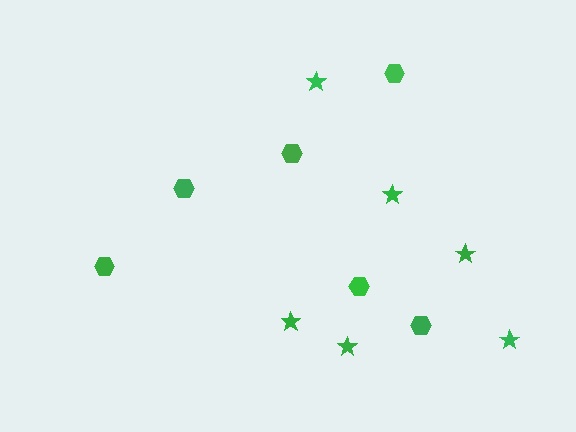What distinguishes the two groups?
There are 2 groups: one group of stars (6) and one group of hexagons (6).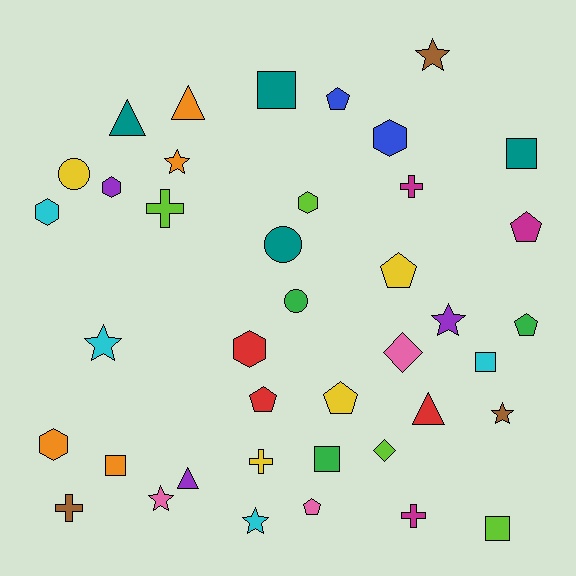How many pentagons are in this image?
There are 7 pentagons.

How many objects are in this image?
There are 40 objects.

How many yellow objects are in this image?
There are 4 yellow objects.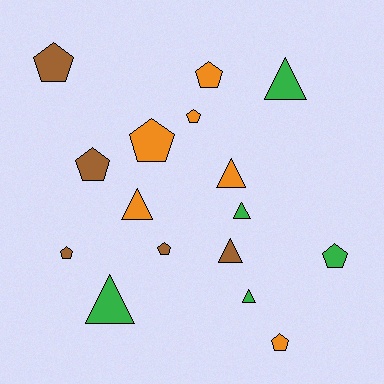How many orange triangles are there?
There are 2 orange triangles.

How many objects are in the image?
There are 16 objects.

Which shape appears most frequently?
Pentagon, with 9 objects.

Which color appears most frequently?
Orange, with 6 objects.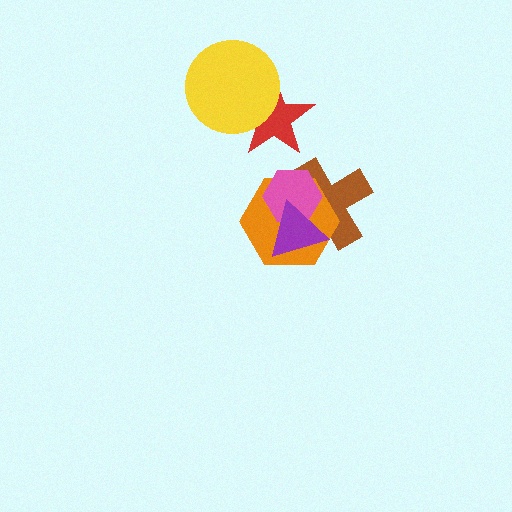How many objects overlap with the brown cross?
3 objects overlap with the brown cross.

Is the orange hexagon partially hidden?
Yes, it is partially covered by another shape.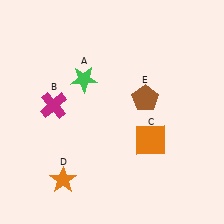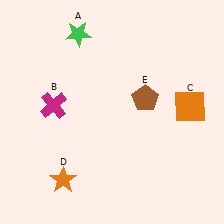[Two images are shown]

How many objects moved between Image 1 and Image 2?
2 objects moved between the two images.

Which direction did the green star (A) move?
The green star (A) moved up.